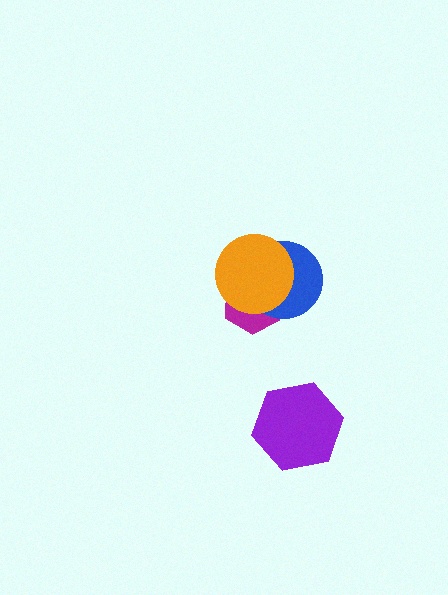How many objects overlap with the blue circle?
2 objects overlap with the blue circle.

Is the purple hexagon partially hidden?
No, no other shape covers it.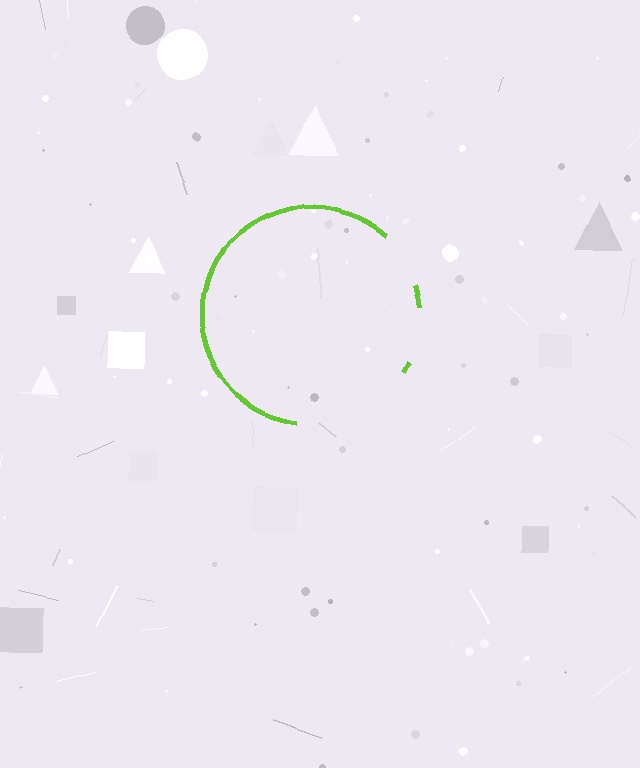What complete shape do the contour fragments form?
The contour fragments form a circle.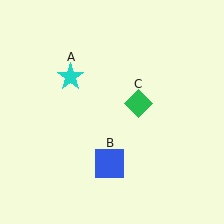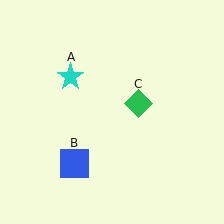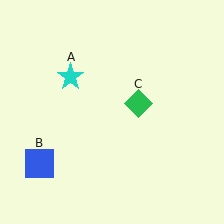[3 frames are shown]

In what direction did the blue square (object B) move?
The blue square (object B) moved left.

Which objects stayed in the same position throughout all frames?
Cyan star (object A) and green diamond (object C) remained stationary.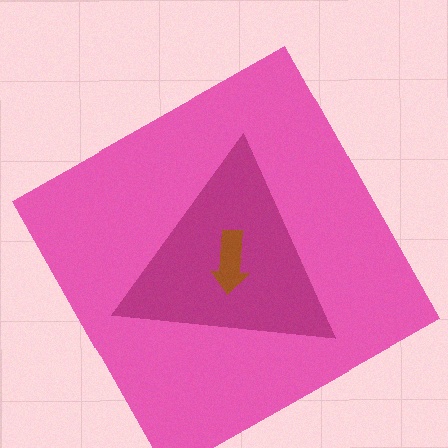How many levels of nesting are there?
3.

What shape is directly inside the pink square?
The magenta triangle.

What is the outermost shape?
The pink square.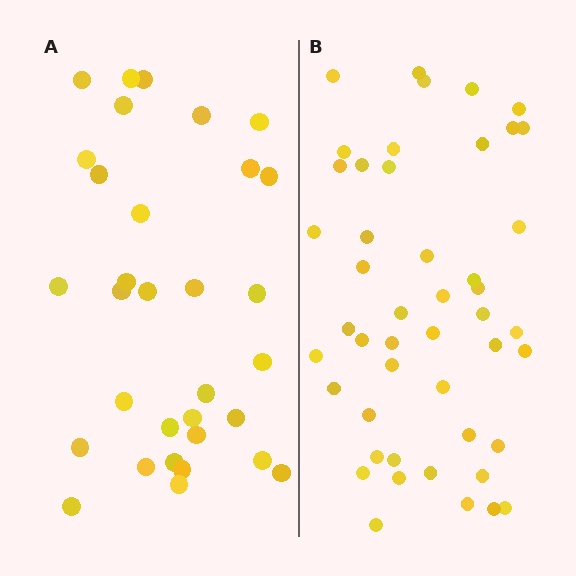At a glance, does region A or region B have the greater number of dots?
Region B (the right region) has more dots.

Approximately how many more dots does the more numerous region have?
Region B has approximately 15 more dots than region A.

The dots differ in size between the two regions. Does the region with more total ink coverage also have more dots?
No. Region A has more total ink coverage because its dots are larger, but region B actually contains more individual dots. Total area can be misleading — the number of items is what matters here.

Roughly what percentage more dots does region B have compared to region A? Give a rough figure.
About 45% more.